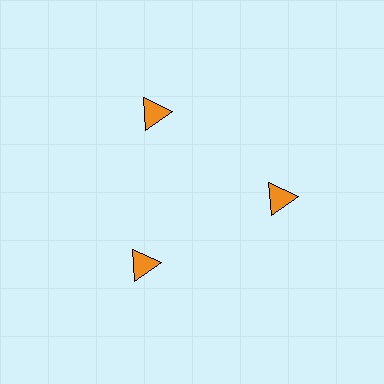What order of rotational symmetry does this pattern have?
This pattern has 3-fold rotational symmetry.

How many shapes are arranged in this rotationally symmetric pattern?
There are 3 shapes, arranged in 3 groups of 1.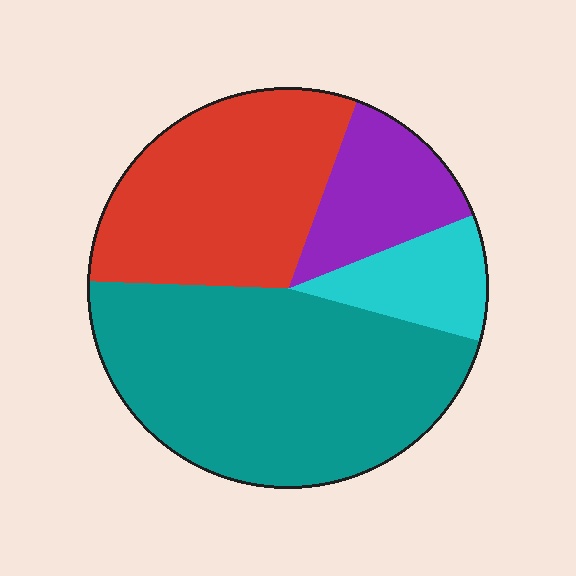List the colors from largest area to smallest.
From largest to smallest: teal, red, purple, cyan.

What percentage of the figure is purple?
Purple covers around 15% of the figure.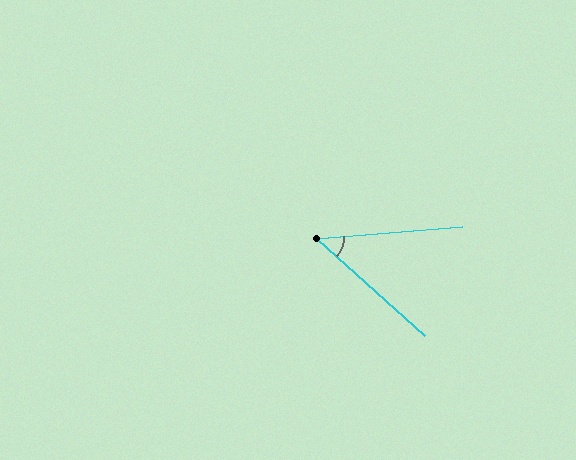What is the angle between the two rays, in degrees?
Approximately 47 degrees.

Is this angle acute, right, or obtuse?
It is acute.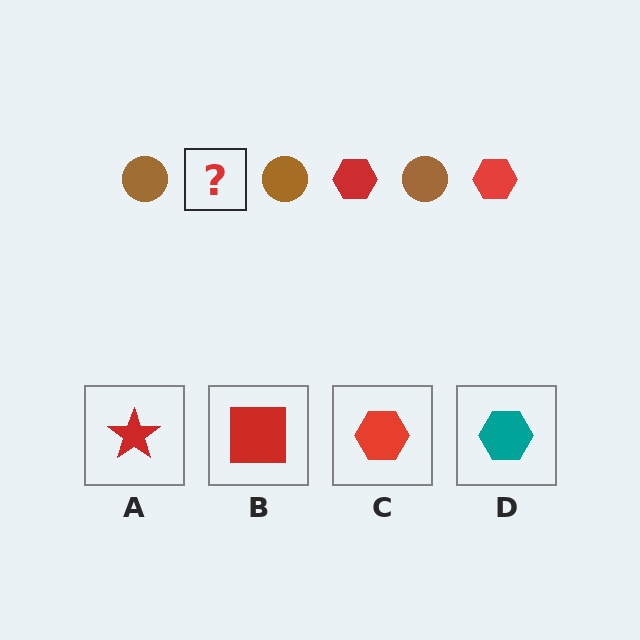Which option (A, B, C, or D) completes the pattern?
C.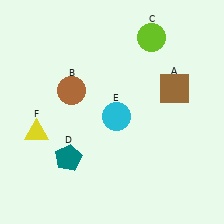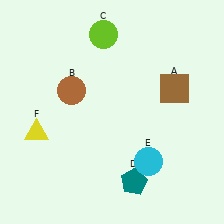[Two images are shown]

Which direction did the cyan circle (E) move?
The cyan circle (E) moved down.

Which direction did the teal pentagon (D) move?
The teal pentagon (D) moved right.